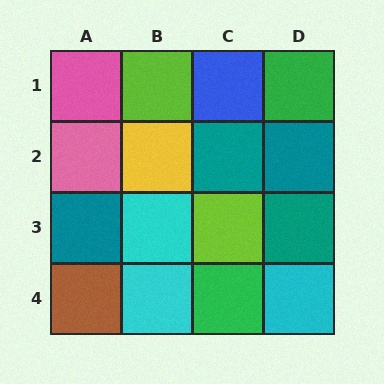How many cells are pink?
2 cells are pink.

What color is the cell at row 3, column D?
Teal.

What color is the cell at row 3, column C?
Lime.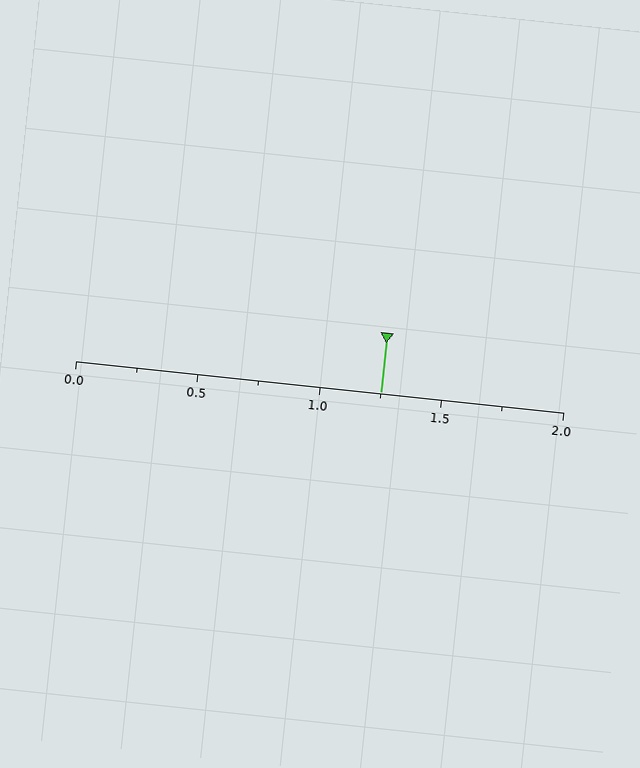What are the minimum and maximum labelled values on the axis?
The axis runs from 0.0 to 2.0.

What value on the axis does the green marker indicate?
The marker indicates approximately 1.25.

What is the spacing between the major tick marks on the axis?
The major ticks are spaced 0.5 apart.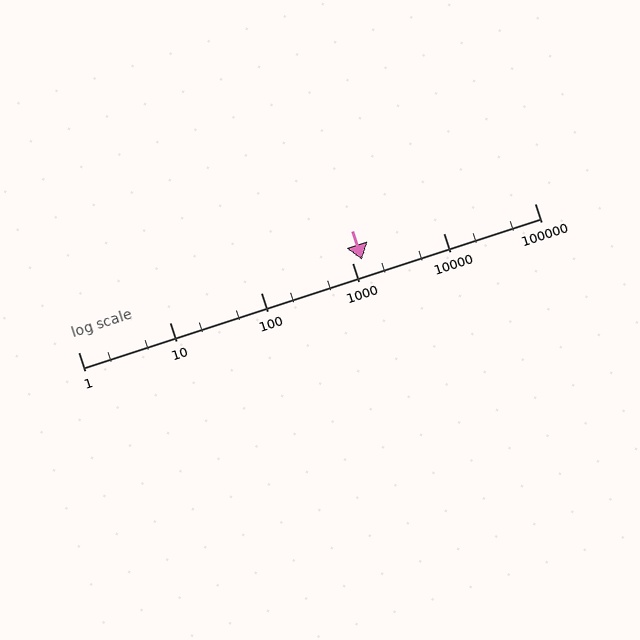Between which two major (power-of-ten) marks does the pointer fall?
The pointer is between 1000 and 10000.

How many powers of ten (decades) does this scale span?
The scale spans 5 decades, from 1 to 100000.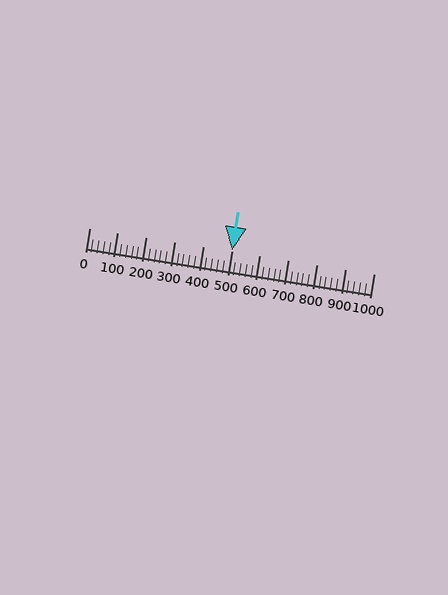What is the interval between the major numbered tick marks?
The major tick marks are spaced 100 units apart.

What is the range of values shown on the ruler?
The ruler shows values from 0 to 1000.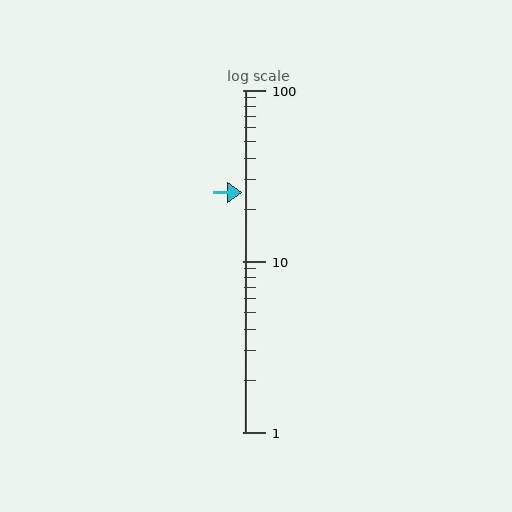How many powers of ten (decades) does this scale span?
The scale spans 2 decades, from 1 to 100.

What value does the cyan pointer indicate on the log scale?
The pointer indicates approximately 25.